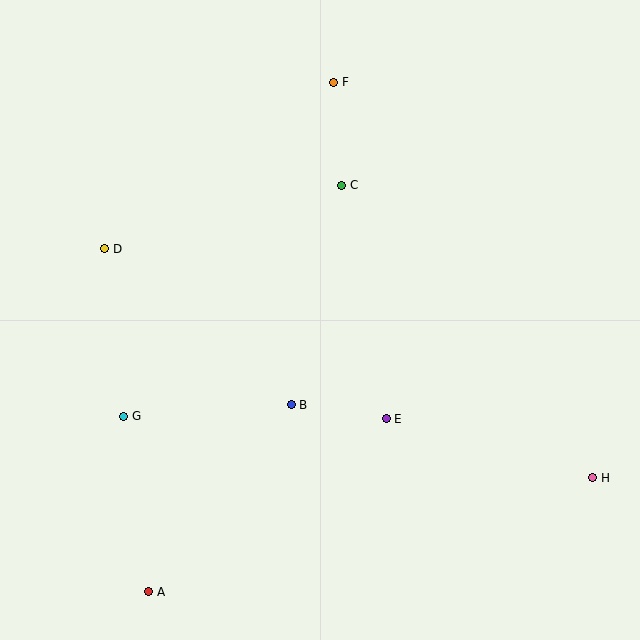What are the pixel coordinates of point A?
Point A is at (149, 592).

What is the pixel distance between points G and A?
The distance between G and A is 177 pixels.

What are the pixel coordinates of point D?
Point D is at (105, 249).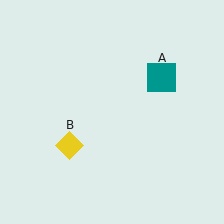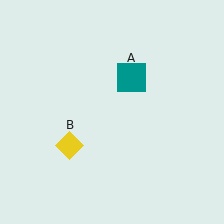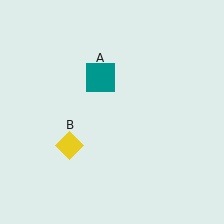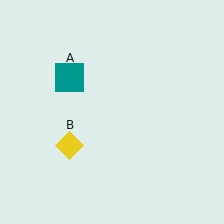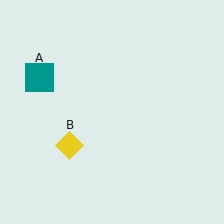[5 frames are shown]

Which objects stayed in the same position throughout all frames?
Yellow diamond (object B) remained stationary.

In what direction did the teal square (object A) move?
The teal square (object A) moved left.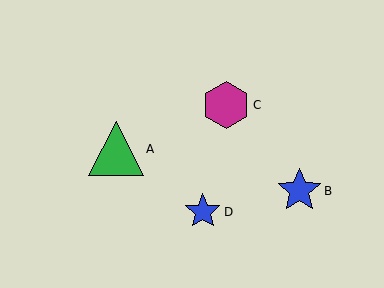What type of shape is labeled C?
Shape C is a magenta hexagon.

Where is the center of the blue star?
The center of the blue star is at (299, 191).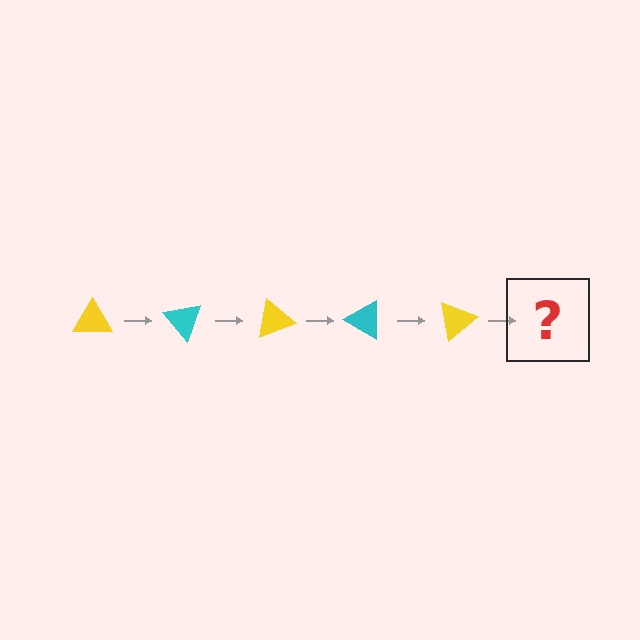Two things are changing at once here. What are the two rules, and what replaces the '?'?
The two rules are that it rotates 50 degrees each step and the color cycles through yellow and cyan. The '?' should be a cyan triangle, rotated 250 degrees from the start.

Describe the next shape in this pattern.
It should be a cyan triangle, rotated 250 degrees from the start.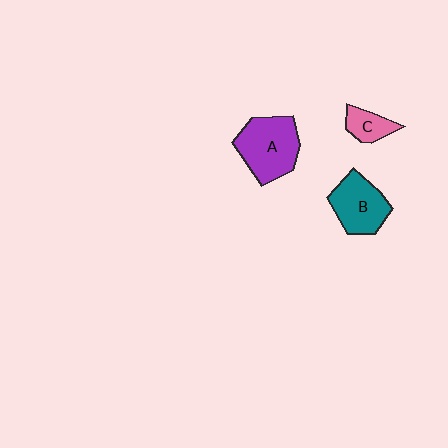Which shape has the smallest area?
Shape C (pink).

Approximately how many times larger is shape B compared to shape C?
Approximately 2.1 times.